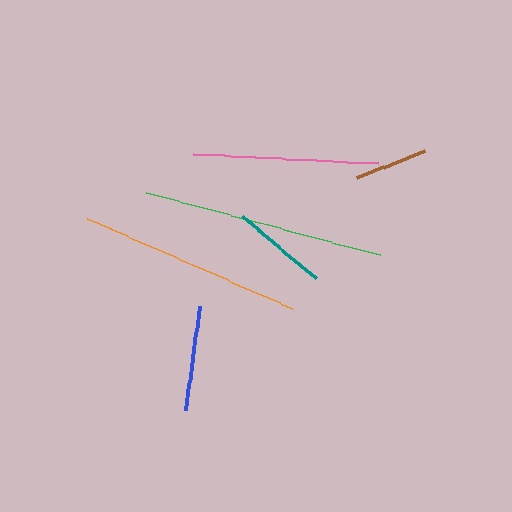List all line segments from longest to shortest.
From longest to shortest: green, orange, pink, blue, teal, brown.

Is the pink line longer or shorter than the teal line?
The pink line is longer than the teal line.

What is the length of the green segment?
The green segment is approximately 242 pixels long.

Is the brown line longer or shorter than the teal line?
The teal line is longer than the brown line.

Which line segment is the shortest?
The brown line is the shortest at approximately 74 pixels.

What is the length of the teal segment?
The teal segment is approximately 97 pixels long.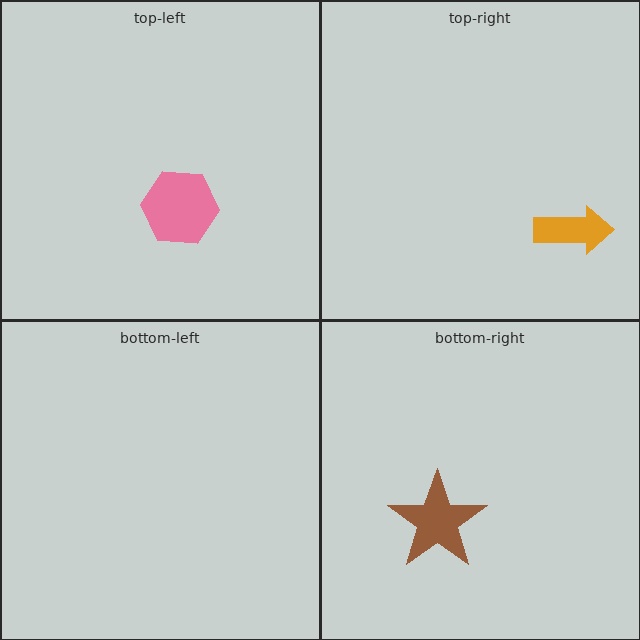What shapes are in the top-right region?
The orange arrow.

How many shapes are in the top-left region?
1.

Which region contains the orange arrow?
The top-right region.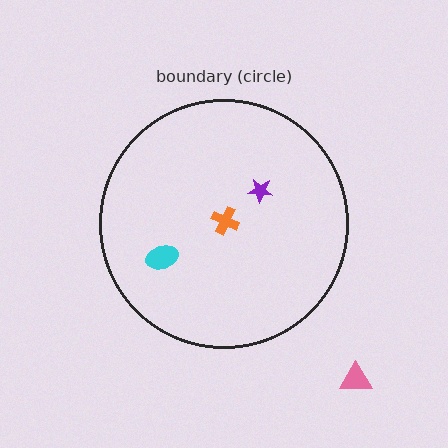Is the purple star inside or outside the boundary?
Inside.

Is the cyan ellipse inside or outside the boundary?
Inside.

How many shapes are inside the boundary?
3 inside, 1 outside.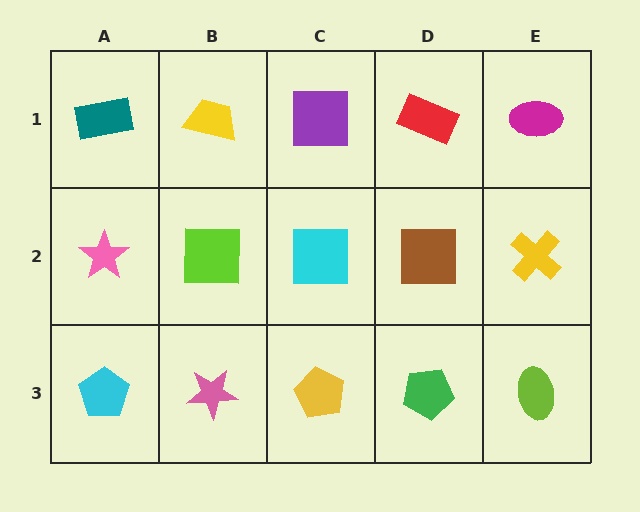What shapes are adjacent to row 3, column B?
A lime square (row 2, column B), a cyan pentagon (row 3, column A), a yellow pentagon (row 3, column C).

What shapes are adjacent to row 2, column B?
A yellow trapezoid (row 1, column B), a pink star (row 3, column B), a pink star (row 2, column A), a cyan square (row 2, column C).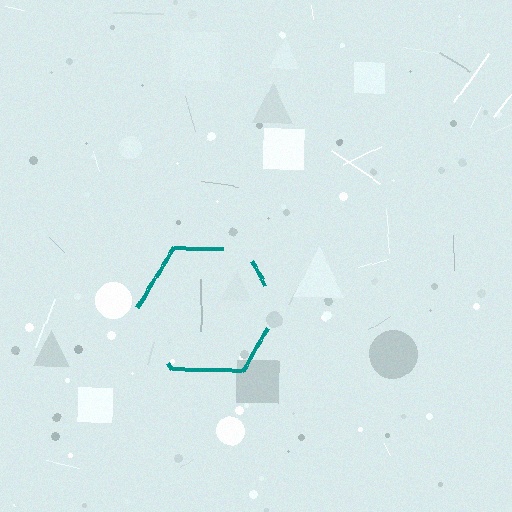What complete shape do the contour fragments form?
The contour fragments form a hexagon.